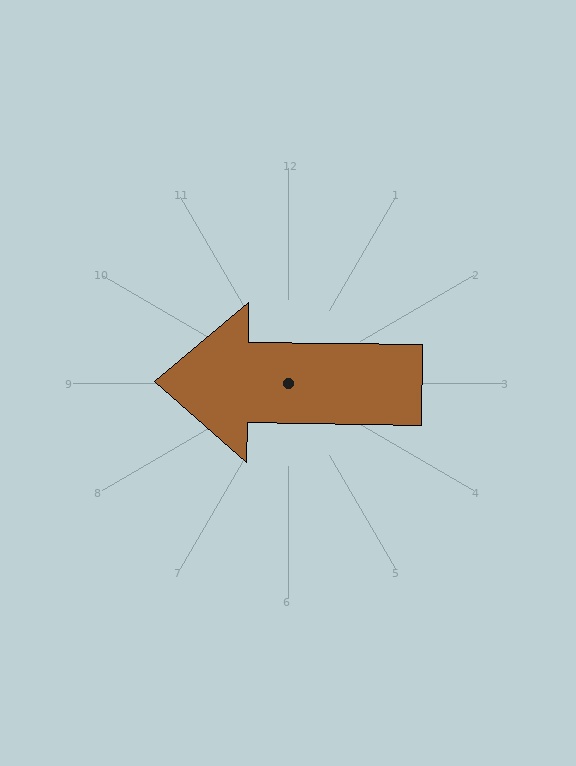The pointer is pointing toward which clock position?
Roughly 9 o'clock.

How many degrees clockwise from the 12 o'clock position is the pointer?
Approximately 271 degrees.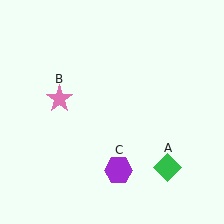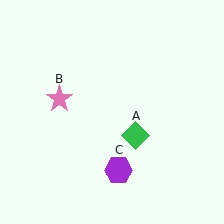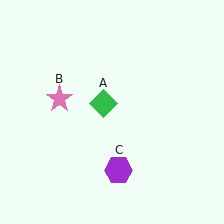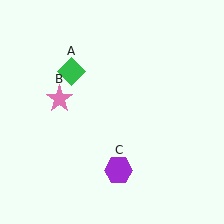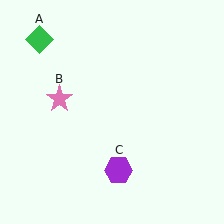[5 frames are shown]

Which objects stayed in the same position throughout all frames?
Pink star (object B) and purple hexagon (object C) remained stationary.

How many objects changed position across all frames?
1 object changed position: green diamond (object A).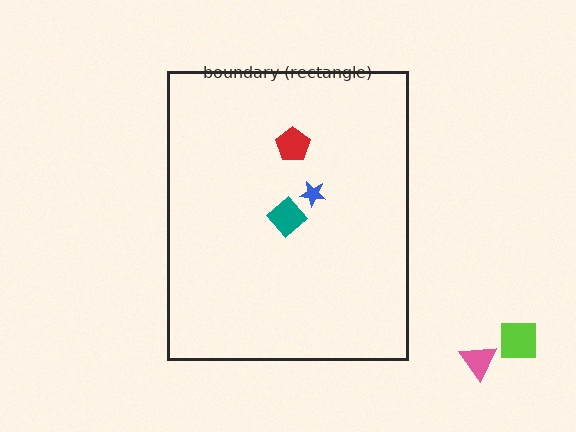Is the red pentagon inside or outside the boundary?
Inside.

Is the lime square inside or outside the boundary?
Outside.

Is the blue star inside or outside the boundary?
Inside.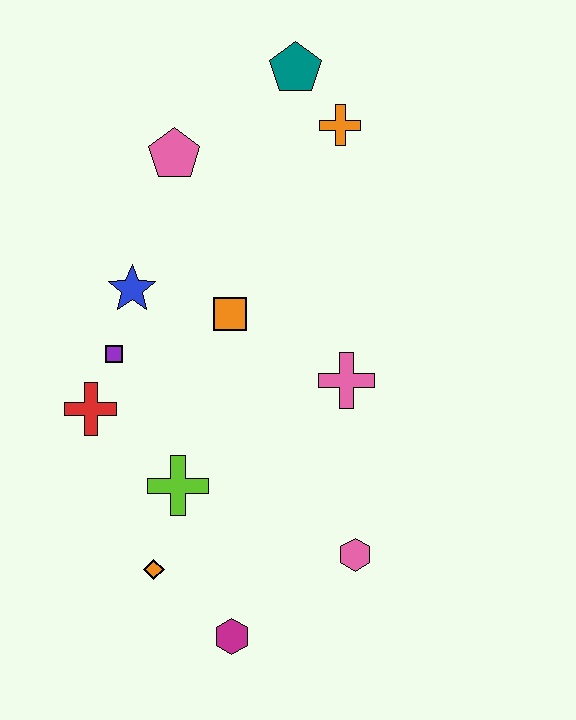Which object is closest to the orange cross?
The teal pentagon is closest to the orange cross.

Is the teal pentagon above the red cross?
Yes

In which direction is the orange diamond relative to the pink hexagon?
The orange diamond is to the left of the pink hexagon.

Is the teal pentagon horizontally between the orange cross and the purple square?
Yes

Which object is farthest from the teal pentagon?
The magenta hexagon is farthest from the teal pentagon.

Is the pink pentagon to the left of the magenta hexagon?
Yes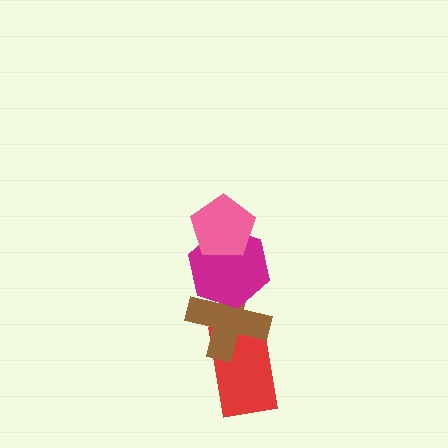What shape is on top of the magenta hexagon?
The pink pentagon is on top of the magenta hexagon.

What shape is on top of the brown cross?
The magenta hexagon is on top of the brown cross.